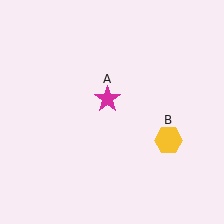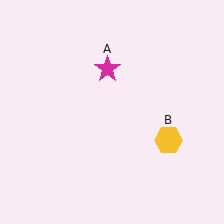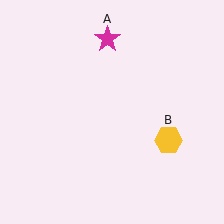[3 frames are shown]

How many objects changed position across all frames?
1 object changed position: magenta star (object A).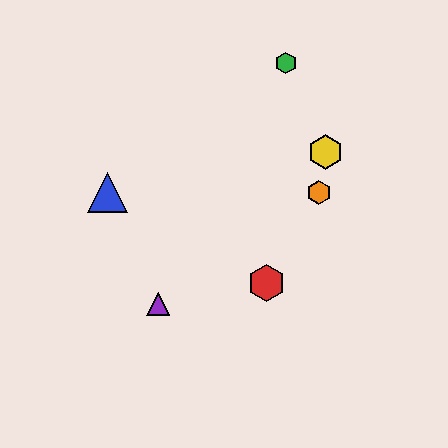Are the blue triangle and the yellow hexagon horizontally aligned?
No, the blue triangle is at y≈192 and the yellow hexagon is at y≈152.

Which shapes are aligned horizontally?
The blue triangle, the orange hexagon are aligned horizontally.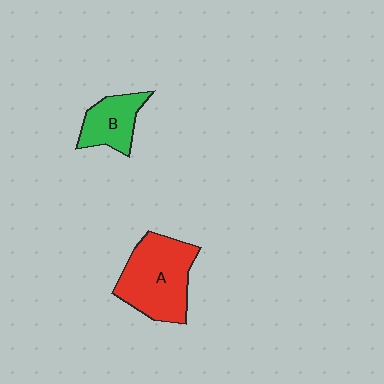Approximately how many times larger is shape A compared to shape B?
Approximately 1.9 times.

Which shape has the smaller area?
Shape B (green).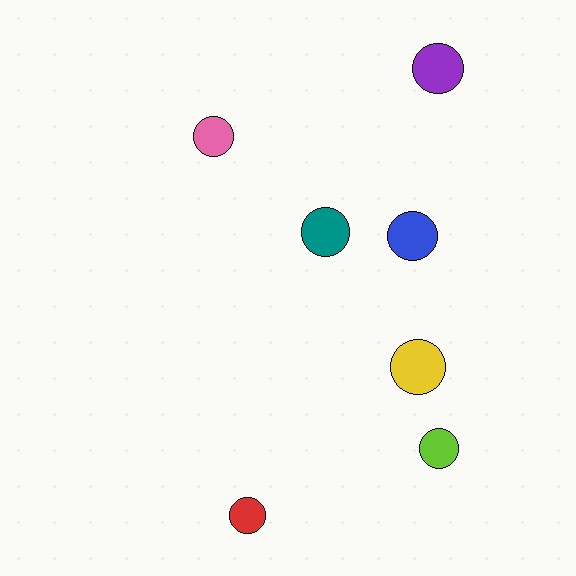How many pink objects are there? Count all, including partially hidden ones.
There is 1 pink object.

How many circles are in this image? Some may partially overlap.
There are 7 circles.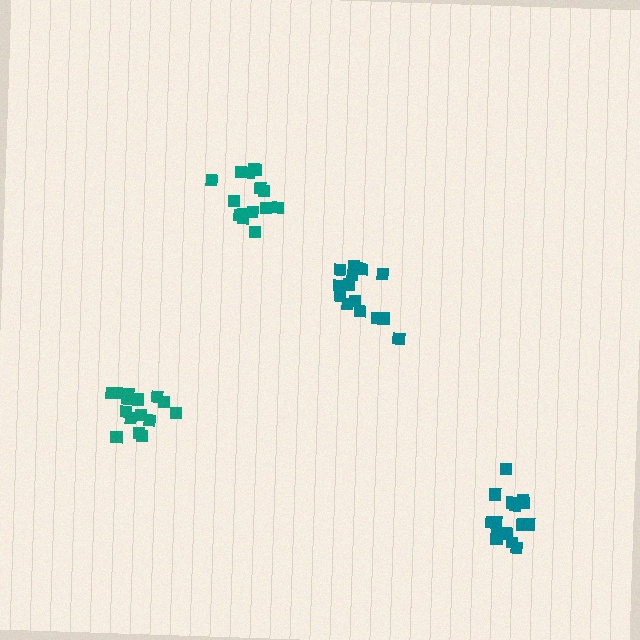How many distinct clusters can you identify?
There are 4 distinct clusters.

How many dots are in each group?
Group 1: 15 dots, Group 2: 15 dots, Group 3: 15 dots, Group 4: 15 dots (60 total).